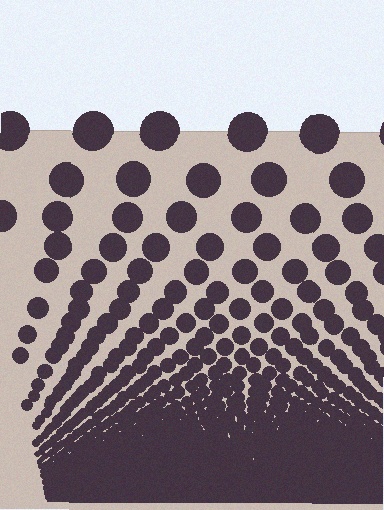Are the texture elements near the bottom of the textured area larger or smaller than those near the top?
Smaller. The gradient is inverted — elements near the bottom are smaller and denser.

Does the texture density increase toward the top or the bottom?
Density increases toward the bottom.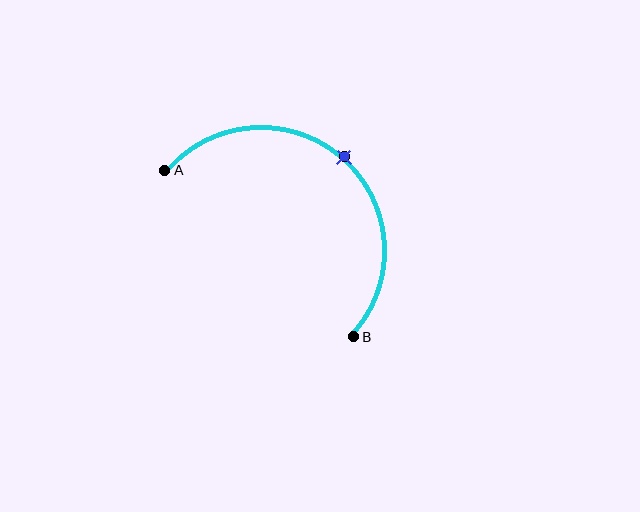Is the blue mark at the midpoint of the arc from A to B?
Yes. The blue mark lies on the arc at equal arc-length from both A and B — it is the arc midpoint.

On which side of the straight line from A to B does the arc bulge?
The arc bulges above and to the right of the straight line connecting A and B.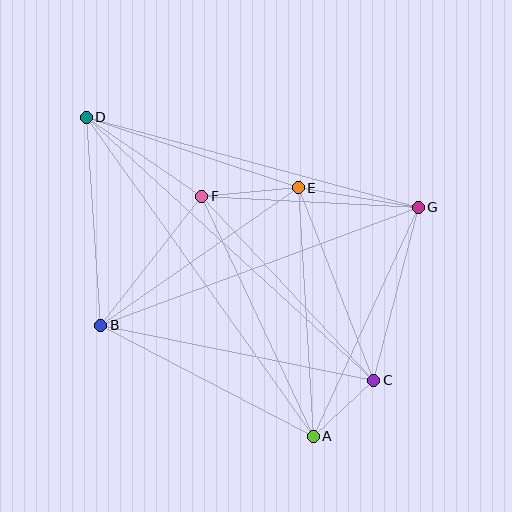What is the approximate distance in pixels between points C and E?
The distance between C and E is approximately 207 pixels.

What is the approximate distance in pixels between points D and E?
The distance between D and E is approximately 223 pixels.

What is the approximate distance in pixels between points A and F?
The distance between A and F is approximately 265 pixels.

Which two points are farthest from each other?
Points A and D are farthest from each other.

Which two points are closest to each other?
Points A and C are closest to each other.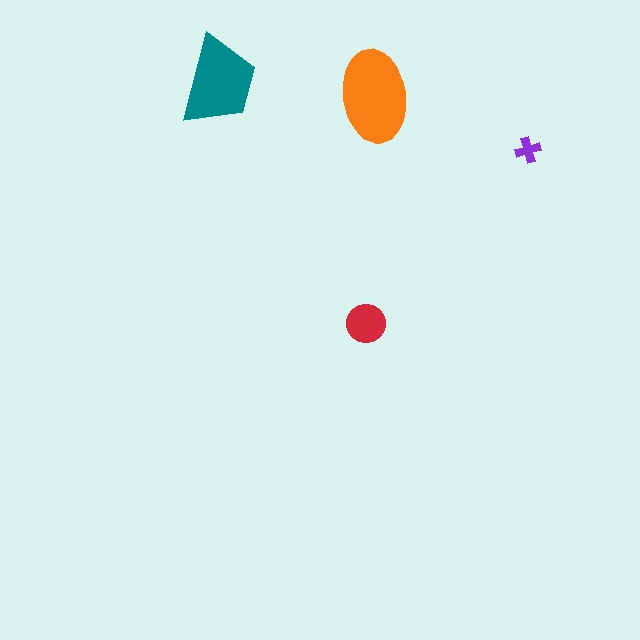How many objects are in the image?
There are 4 objects in the image.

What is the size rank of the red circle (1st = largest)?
3rd.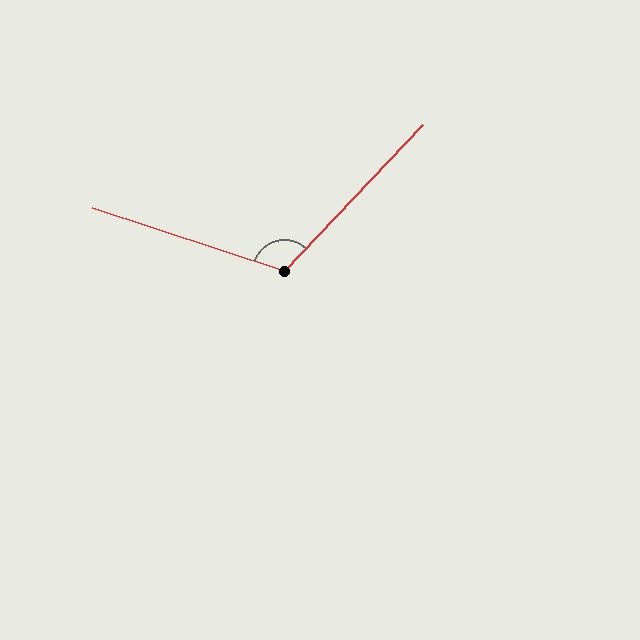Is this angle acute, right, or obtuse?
It is obtuse.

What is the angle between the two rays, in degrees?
Approximately 115 degrees.